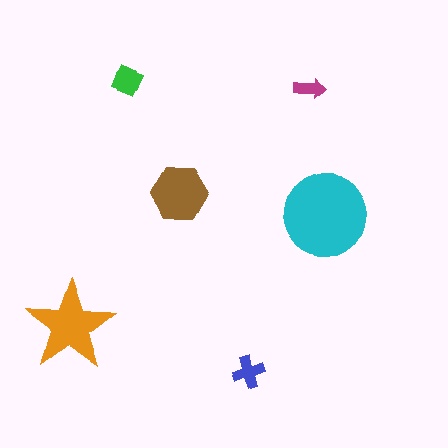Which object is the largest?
The cyan circle.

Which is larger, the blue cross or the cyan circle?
The cyan circle.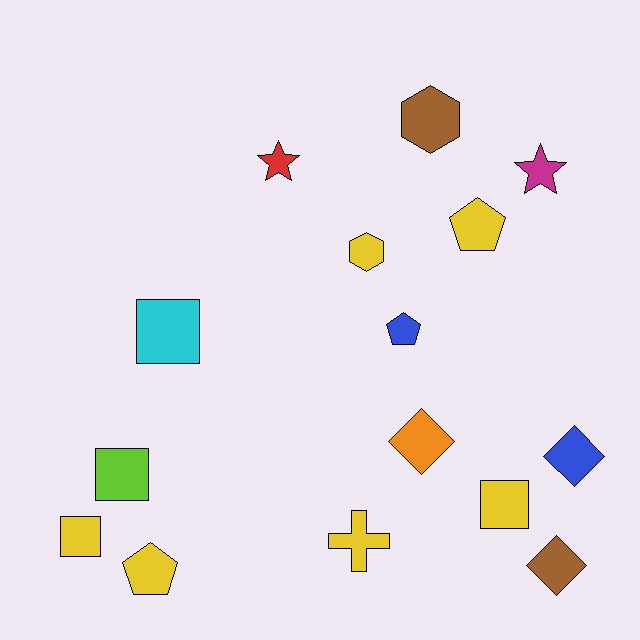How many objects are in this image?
There are 15 objects.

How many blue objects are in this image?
There are 2 blue objects.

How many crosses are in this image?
There is 1 cross.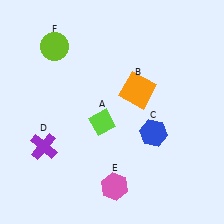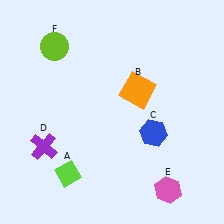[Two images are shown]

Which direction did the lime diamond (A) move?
The lime diamond (A) moved down.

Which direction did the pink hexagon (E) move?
The pink hexagon (E) moved right.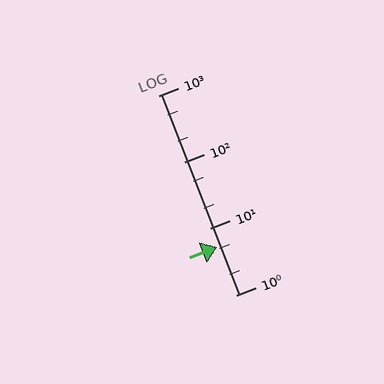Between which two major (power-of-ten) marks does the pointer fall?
The pointer is between 1 and 10.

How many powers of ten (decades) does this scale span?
The scale spans 3 decades, from 1 to 1000.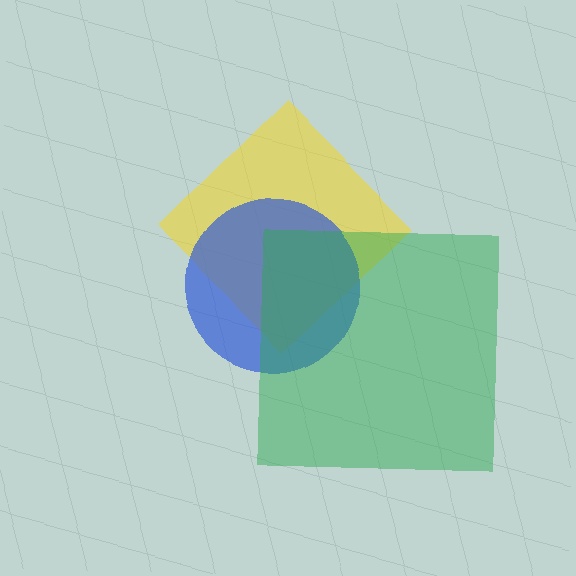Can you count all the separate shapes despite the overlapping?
Yes, there are 3 separate shapes.